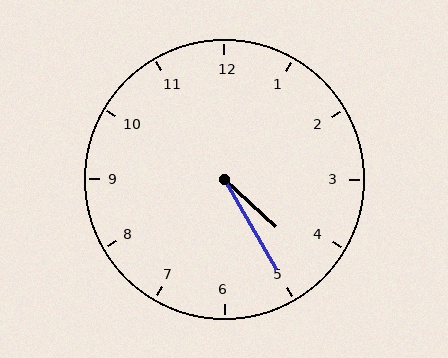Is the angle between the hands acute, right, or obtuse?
It is acute.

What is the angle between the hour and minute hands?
Approximately 18 degrees.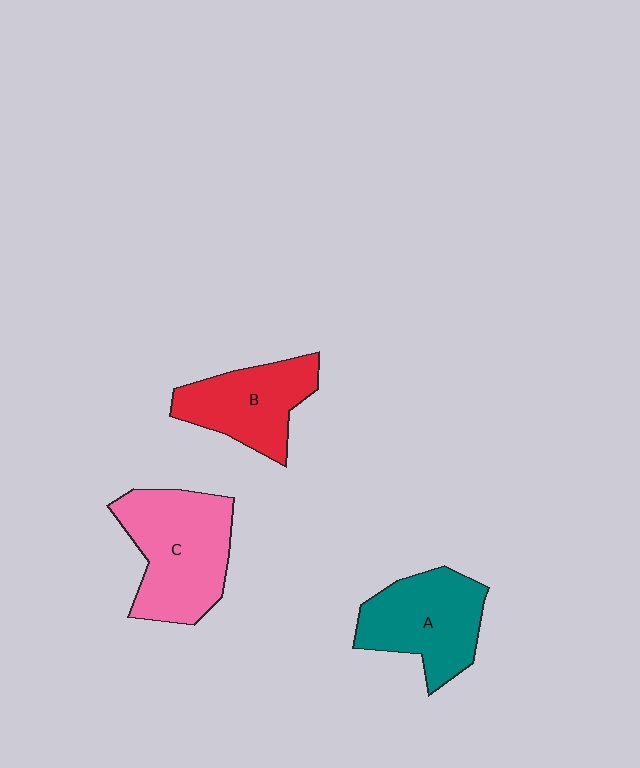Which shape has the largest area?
Shape C (pink).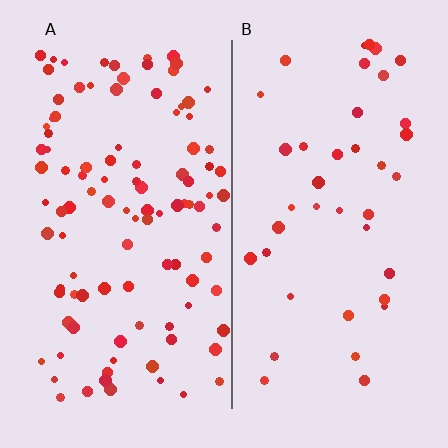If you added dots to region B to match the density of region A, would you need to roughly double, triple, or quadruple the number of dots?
Approximately triple.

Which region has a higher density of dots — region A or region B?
A (the left).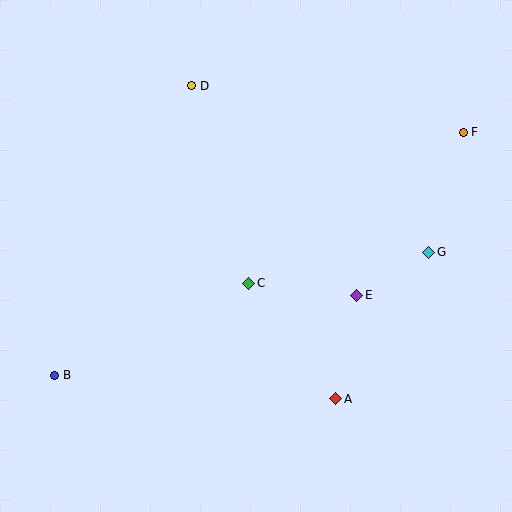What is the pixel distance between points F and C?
The distance between F and C is 263 pixels.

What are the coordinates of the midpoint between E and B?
The midpoint between E and B is at (206, 335).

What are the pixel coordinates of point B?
Point B is at (55, 375).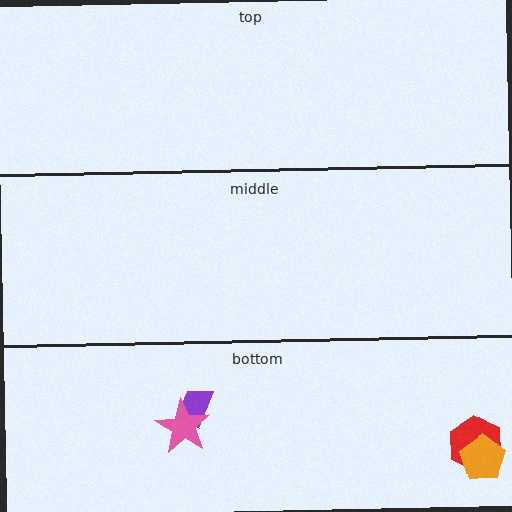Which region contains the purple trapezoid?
The bottom region.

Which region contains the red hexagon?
The bottom region.